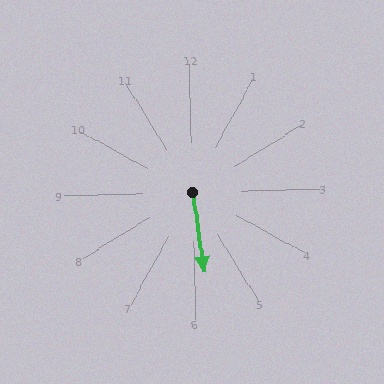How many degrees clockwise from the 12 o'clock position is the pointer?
Approximately 173 degrees.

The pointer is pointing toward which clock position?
Roughly 6 o'clock.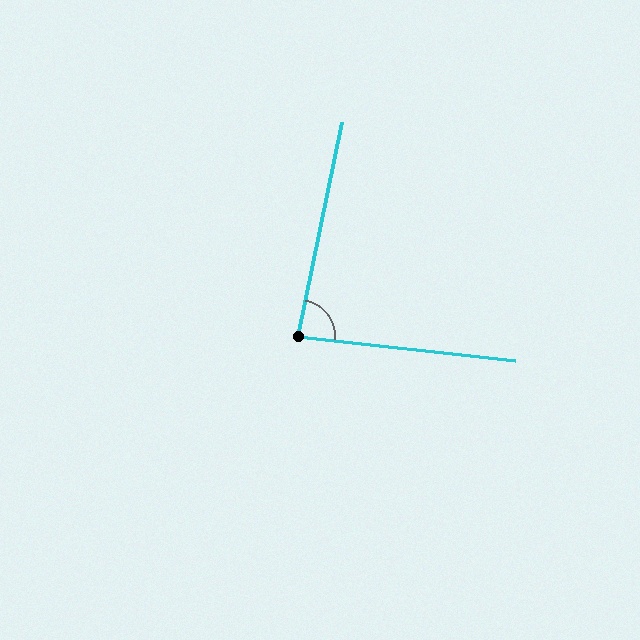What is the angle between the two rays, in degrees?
Approximately 85 degrees.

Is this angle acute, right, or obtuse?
It is acute.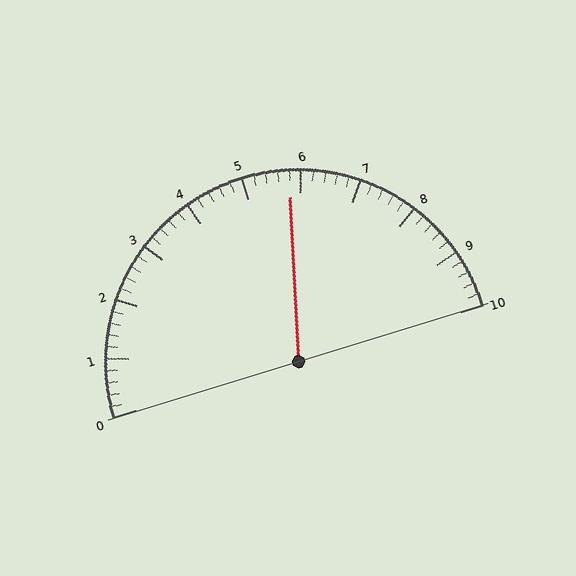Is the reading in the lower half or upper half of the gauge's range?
The reading is in the upper half of the range (0 to 10).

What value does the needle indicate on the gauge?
The needle indicates approximately 5.8.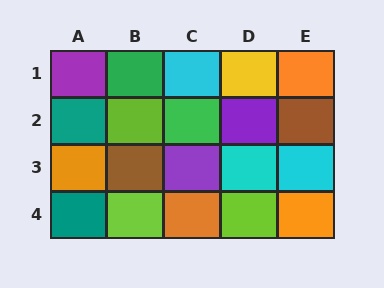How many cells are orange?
4 cells are orange.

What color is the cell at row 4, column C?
Orange.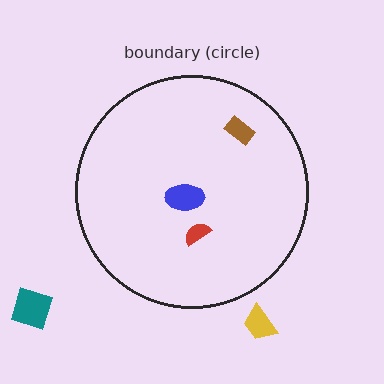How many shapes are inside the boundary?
3 inside, 2 outside.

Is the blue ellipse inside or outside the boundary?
Inside.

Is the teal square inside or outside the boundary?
Outside.